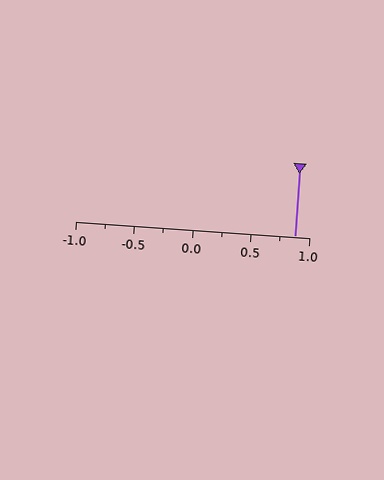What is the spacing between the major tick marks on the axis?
The major ticks are spaced 0.5 apart.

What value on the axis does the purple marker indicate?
The marker indicates approximately 0.88.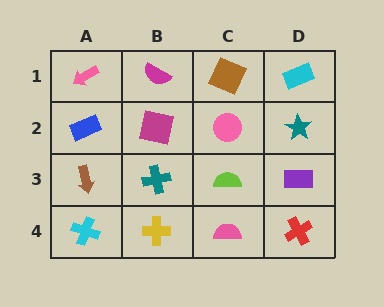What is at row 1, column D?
A cyan rectangle.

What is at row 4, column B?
A yellow cross.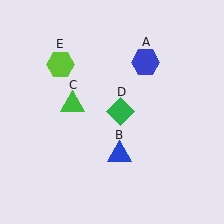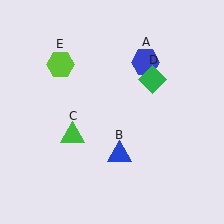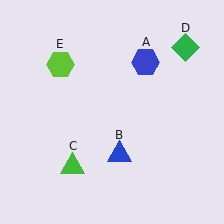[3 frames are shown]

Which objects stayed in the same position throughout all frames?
Blue hexagon (object A) and blue triangle (object B) and lime hexagon (object E) remained stationary.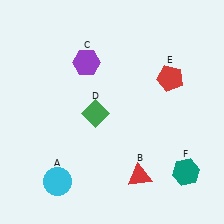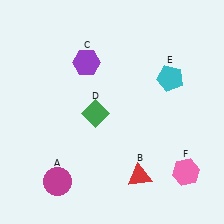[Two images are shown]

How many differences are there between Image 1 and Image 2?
There are 3 differences between the two images.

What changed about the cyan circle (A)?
In Image 1, A is cyan. In Image 2, it changed to magenta.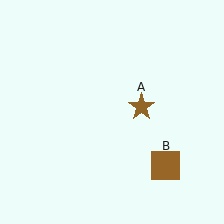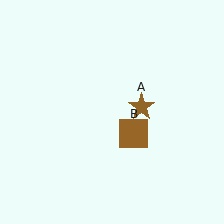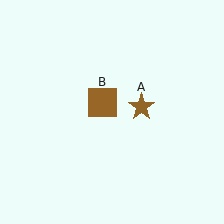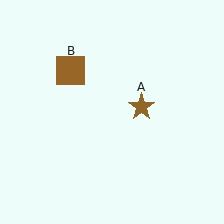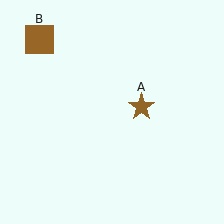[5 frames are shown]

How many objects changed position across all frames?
1 object changed position: brown square (object B).